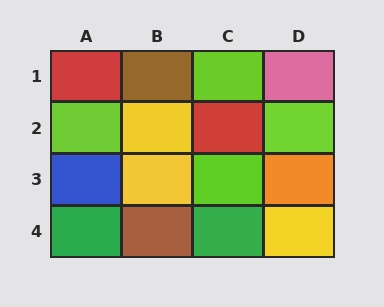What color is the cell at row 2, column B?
Yellow.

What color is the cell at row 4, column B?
Brown.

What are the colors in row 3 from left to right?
Blue, yellow, lime, orange.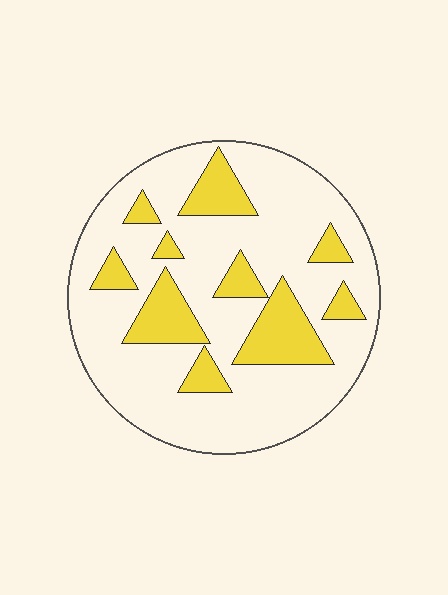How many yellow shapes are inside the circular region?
10.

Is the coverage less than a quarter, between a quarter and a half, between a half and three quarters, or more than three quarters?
Less than a quarter.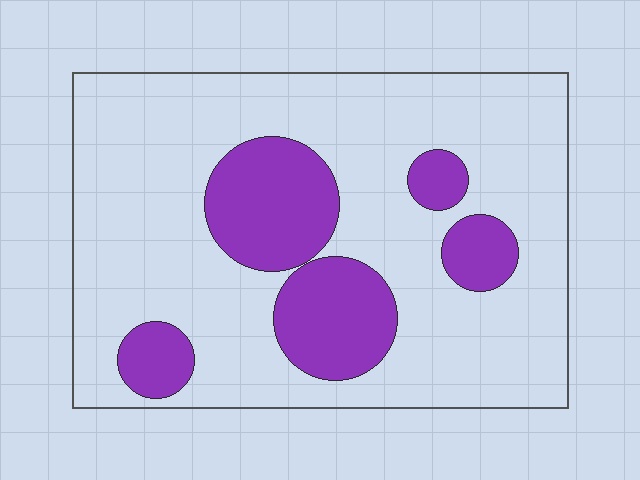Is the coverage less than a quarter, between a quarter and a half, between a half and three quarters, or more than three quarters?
Less than a quarter.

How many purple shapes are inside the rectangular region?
5.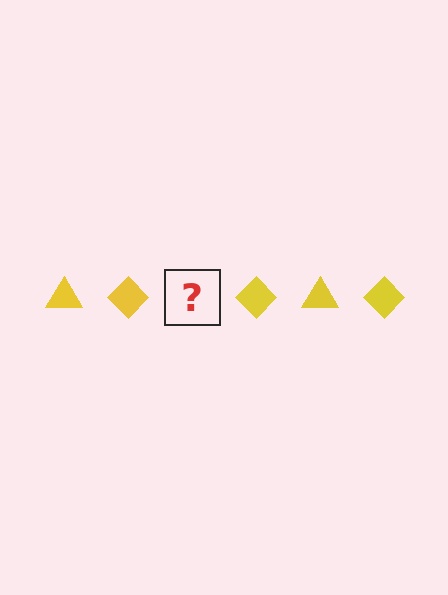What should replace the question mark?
The question mark should be replaced with a yellow triangle.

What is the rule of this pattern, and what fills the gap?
The rule is that the pattern cycles through triangle, diamond shapes in yellow. The gap should be filled with a yellow triangle.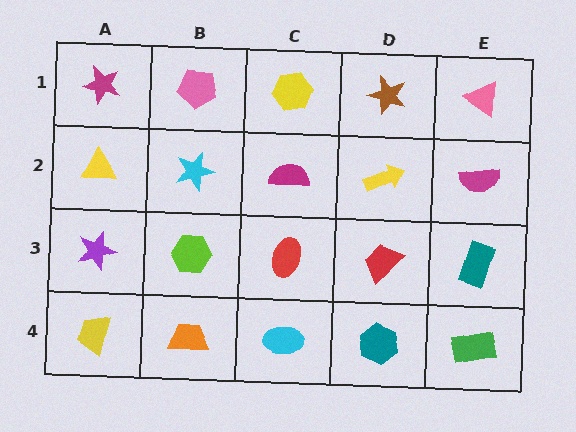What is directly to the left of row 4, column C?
An orange trapezoid.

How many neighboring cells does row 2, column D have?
4.